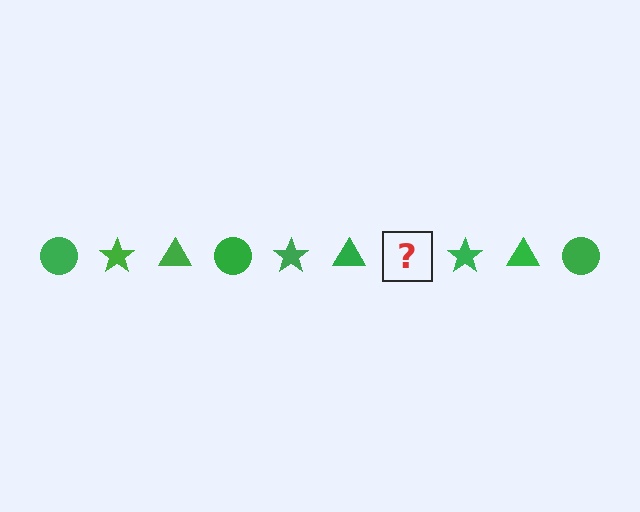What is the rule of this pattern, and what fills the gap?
The rule is that the pattern cycles through circle, star, triangle shapes in green. The gap should be filled with a green circle.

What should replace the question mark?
The question mark should be replaced with a green circle.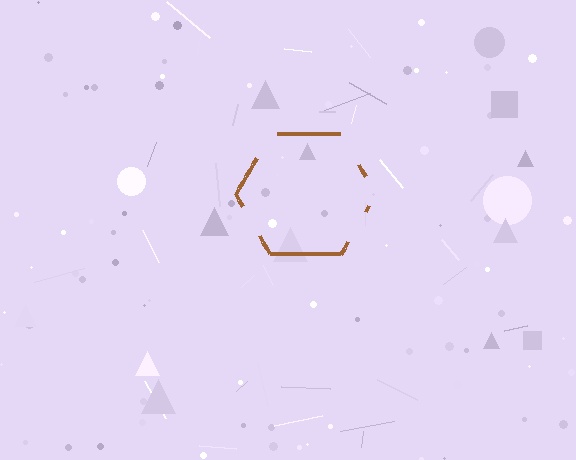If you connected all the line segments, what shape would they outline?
They would outline a hexagon.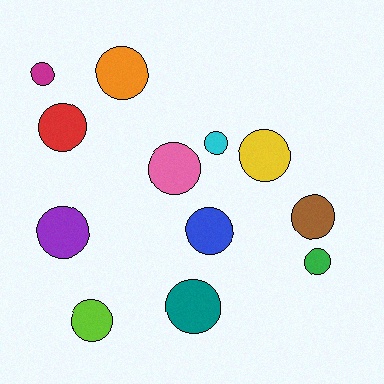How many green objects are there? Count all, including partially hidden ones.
There is 1 green object.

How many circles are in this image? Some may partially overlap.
There are 12 circles.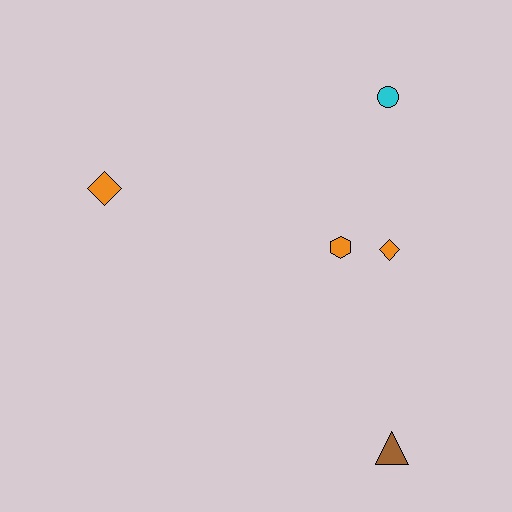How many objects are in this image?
There are 5 objects.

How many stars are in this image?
There are no stars.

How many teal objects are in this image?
There are no teal objects.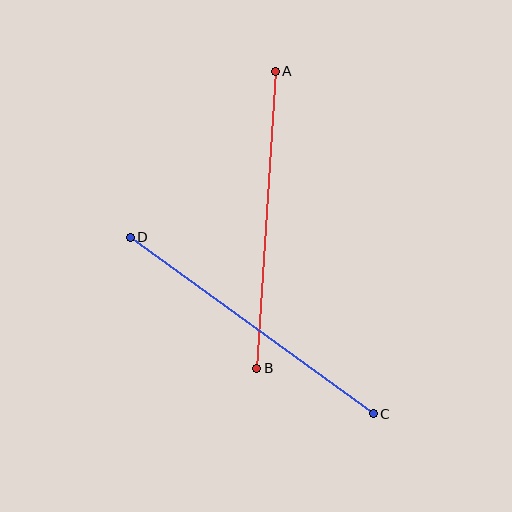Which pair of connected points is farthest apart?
Points C and D are farthest apart.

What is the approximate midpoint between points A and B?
The midpoint is at approximately (266, 220) pixels.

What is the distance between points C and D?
The distance is approximately 300 pixels.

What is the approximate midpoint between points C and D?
The midpoint is at approximately (252, 325) pixels.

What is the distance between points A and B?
The distance is approximately 297 pixels.